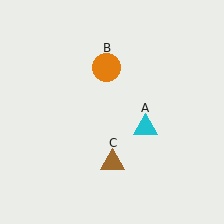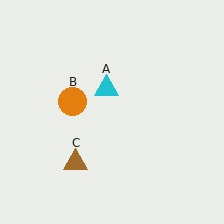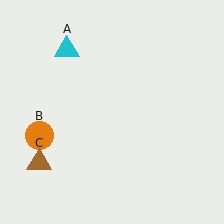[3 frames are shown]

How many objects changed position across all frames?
3 objects changed position: cyan triangle (object A), orange circle (object B), brown triangle (object C).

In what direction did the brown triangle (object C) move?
The brown triangle (object C) moved left.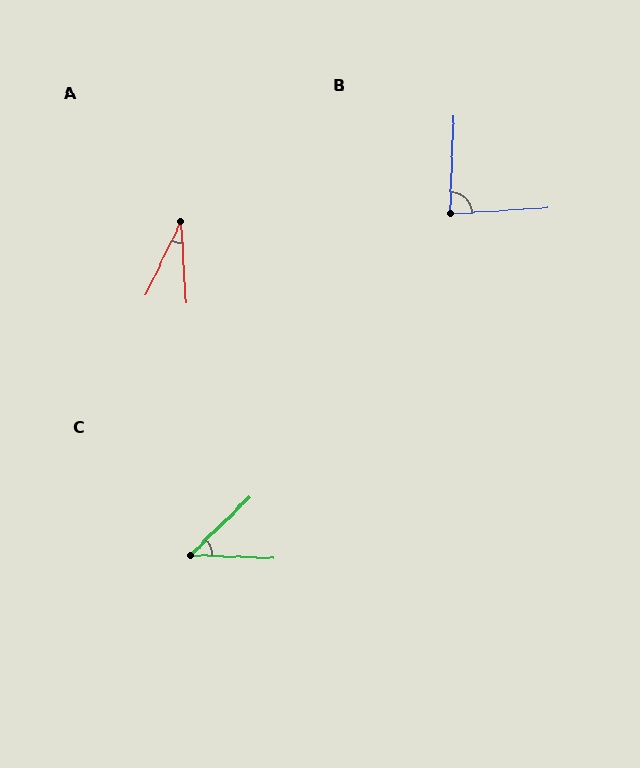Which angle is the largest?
B, at approximately 84 degrees.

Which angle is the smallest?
A, at approximately 29 degrees.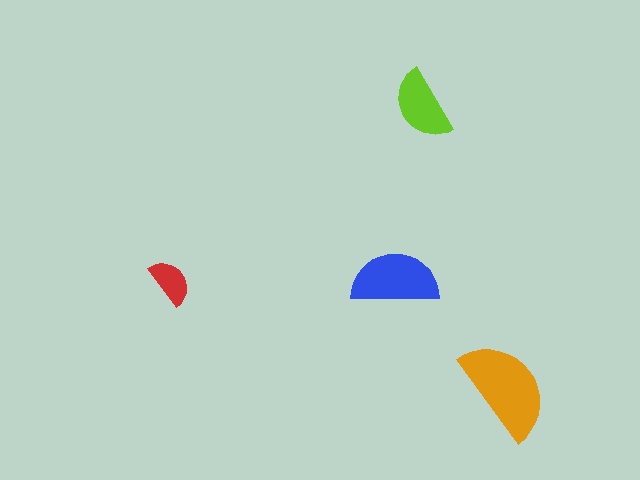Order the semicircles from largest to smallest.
the orange one, the blue one, the lime one, the red one.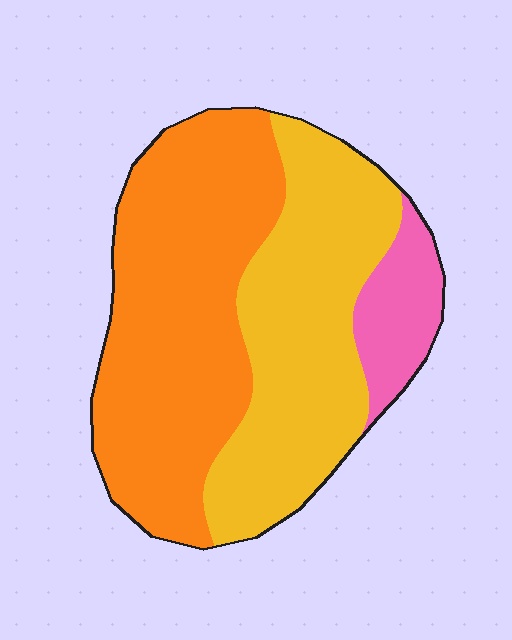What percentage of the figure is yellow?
Yellow covers 40% of the figure.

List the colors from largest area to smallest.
From largest to smallest: orange, yellow, pink.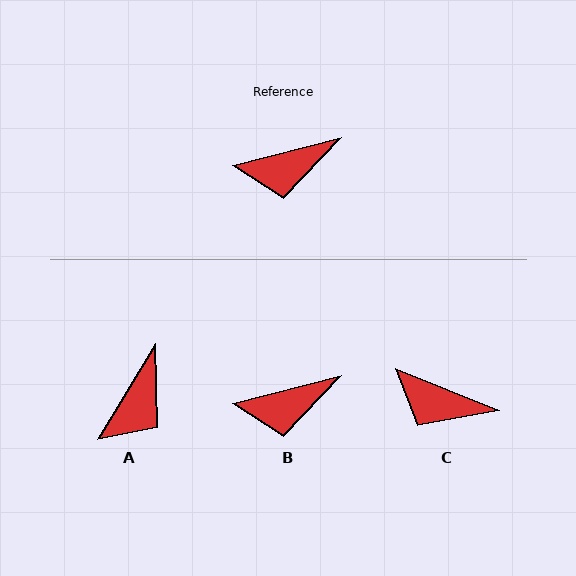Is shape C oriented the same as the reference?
No, it is off by about 37 degrees.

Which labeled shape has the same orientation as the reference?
B.